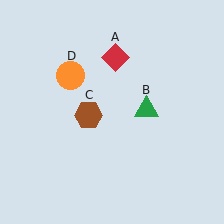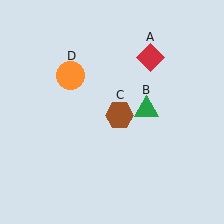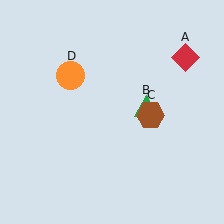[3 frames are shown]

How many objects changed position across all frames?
2 objects changed position: red diamond (object A), brown hexagon (object C).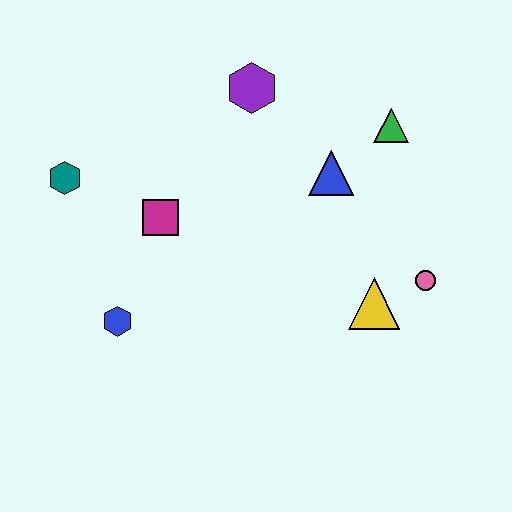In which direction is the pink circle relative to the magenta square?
The pink circle is to the right of the magenta square.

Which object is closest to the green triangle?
The blue triangle is closest to the green triangle.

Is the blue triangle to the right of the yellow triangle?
No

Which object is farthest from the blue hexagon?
The green triangle is farthest from the blue hexagon.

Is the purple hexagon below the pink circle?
No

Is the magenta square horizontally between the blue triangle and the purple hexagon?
No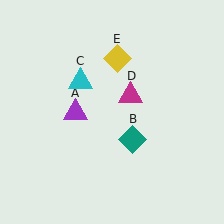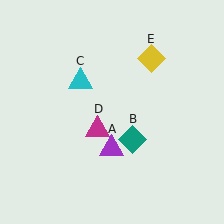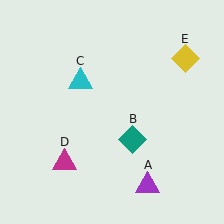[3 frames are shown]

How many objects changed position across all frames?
3 objects changed position: purple triangle (object A), magenta triangle (object D), yellow diamond (object E).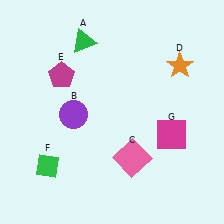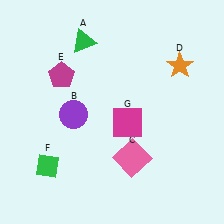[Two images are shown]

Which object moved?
The magenta square (G) moved left.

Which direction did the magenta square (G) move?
The magenta square (G) moved left.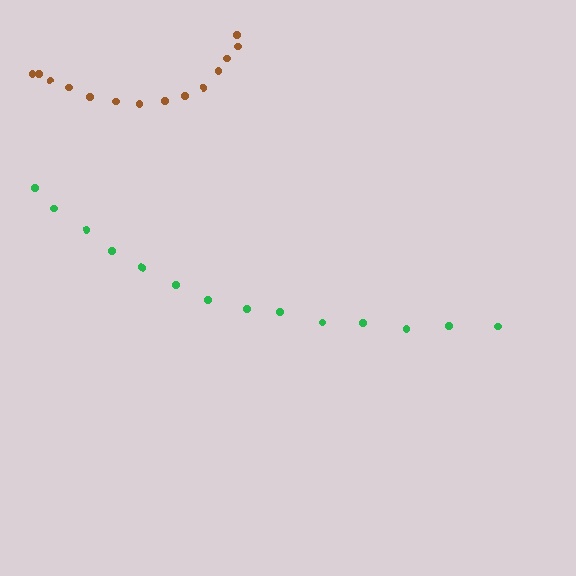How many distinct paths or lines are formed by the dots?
There are 2 distinct paths.